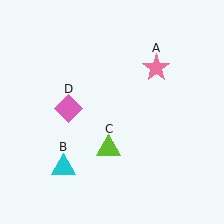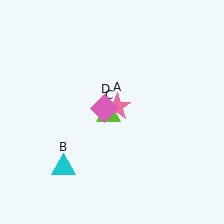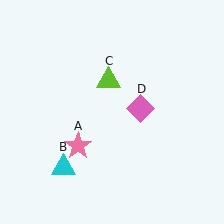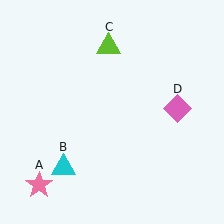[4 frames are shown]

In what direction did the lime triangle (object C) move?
The lime triangle (object C) moved up.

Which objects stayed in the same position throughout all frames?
Cyan triangle (object B) remained stationary.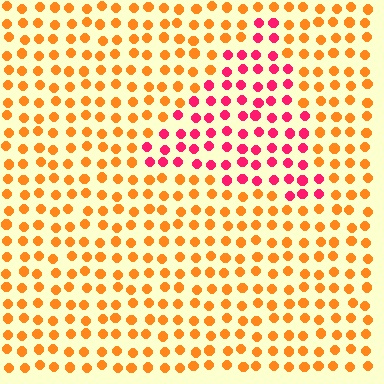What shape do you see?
I see a triangle.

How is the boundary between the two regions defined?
The boundary is defined purely by a slight shift in hue (about 51 degrees). Spacing, size, and orientation are identical on both sides.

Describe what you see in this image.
The image is filled with small orange elements in a uniform arrangement. A triangle-shaped region is visible where the elements are tinted to a slightly different hue, forming a subtle color boundary.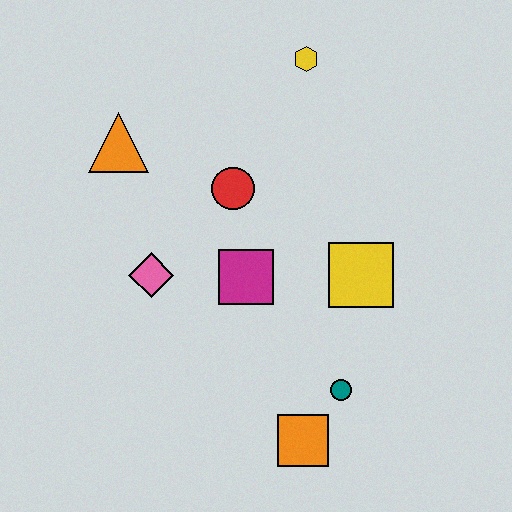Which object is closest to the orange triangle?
The red circle is closest to the orange triangle.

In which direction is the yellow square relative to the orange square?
The yellow square is above the orange square.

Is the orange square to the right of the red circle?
Yes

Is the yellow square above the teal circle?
Yes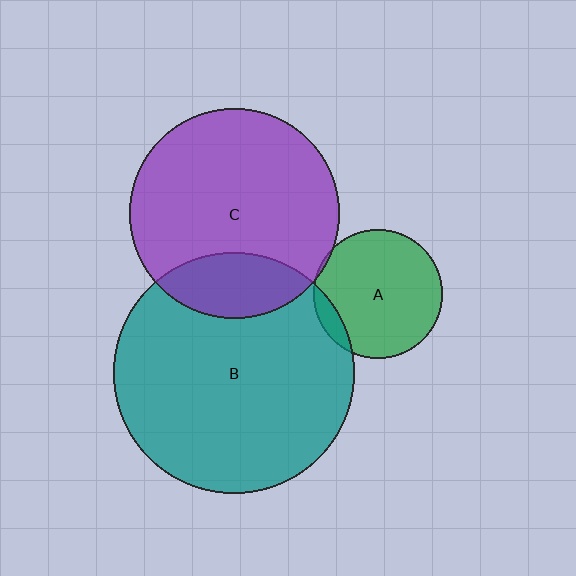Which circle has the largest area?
Circle B (teal).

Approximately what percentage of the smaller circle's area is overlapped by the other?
Approximately 20%.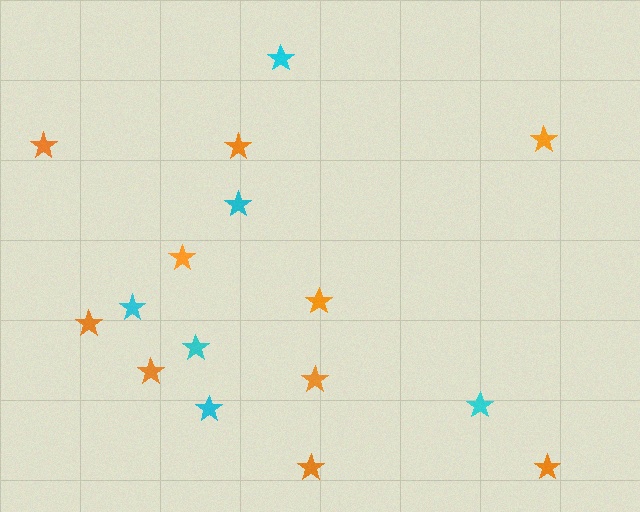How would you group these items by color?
There are 2 groups: one group of orange stars (10) and one group of cyan stars (6).